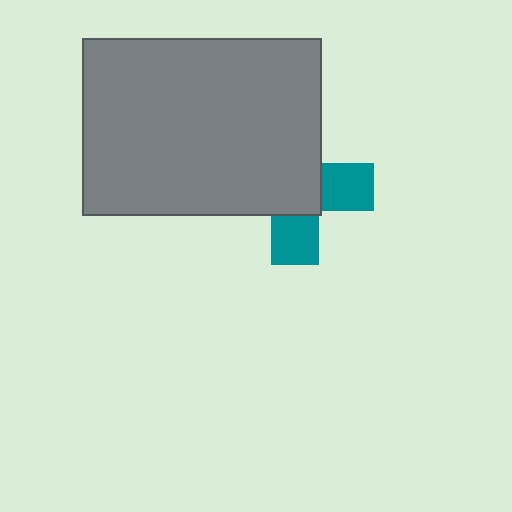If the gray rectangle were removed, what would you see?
You would see the complete teal cross.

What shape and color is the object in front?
The object in front is a gray rectangle.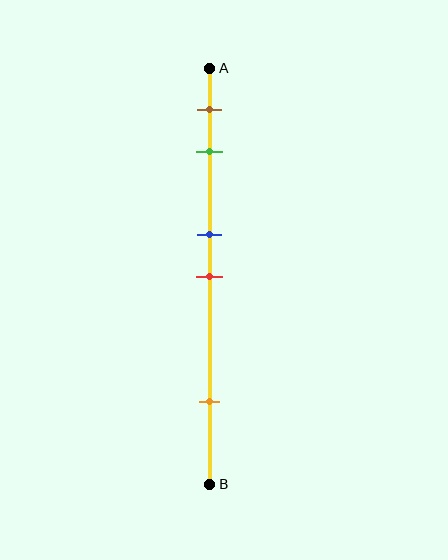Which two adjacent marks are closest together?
The blue and red marks are the closest adjacent pair.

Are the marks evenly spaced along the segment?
No, the marks are not evenly spaced.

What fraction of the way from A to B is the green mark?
The green mark is approximately 20% (0.2) of the way from A to B.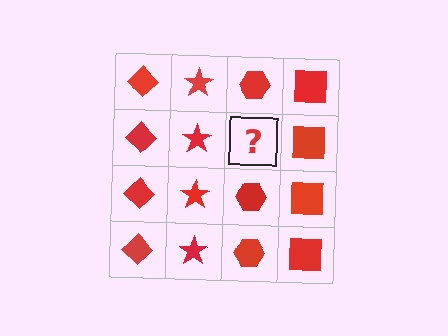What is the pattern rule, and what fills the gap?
The rule is that each column has a consistent shape. The gap should be filled with a red hexagon.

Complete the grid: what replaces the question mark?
The question mark should be replaced with a red hexagon.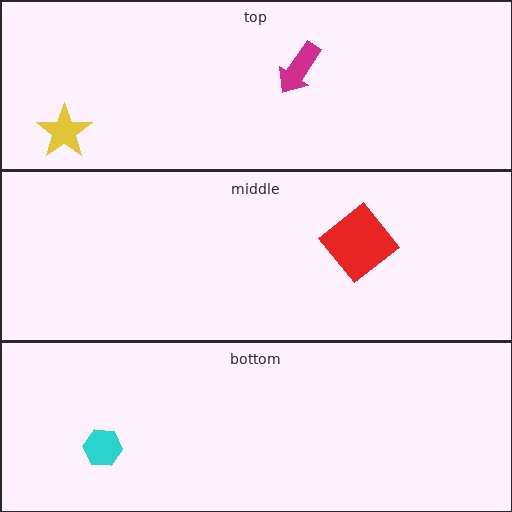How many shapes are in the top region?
2.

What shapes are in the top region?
The yellow star, the magenta arrow.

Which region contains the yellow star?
The top region.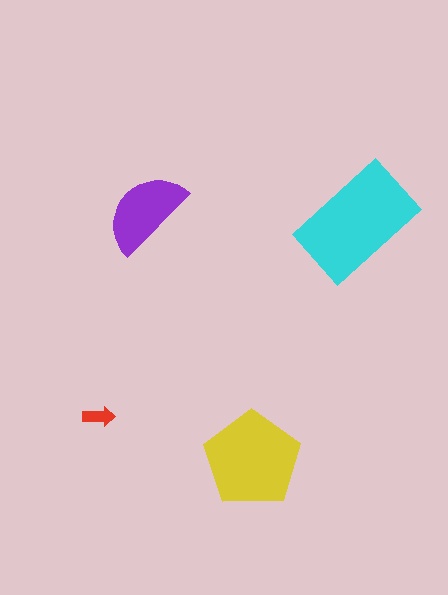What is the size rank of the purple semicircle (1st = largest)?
3rd.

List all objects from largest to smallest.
The cyan rectangle, the yellow pentagon, the purple semicircle, the red arrow.